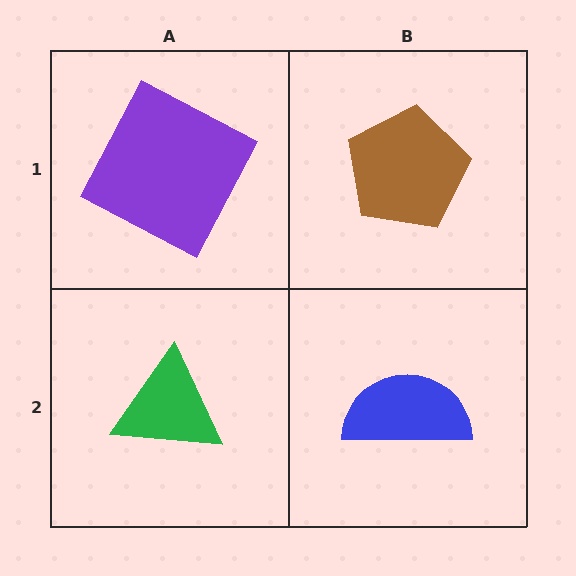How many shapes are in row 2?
2 shapes.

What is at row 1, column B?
A brown pentagon.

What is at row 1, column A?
A purple square.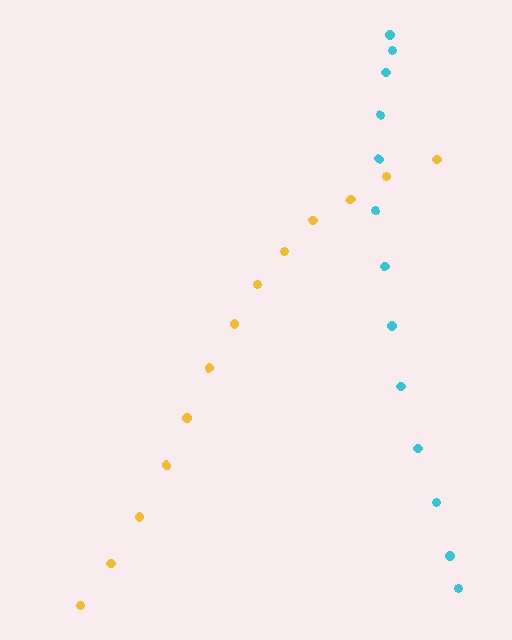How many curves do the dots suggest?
There are 2 distinct paths.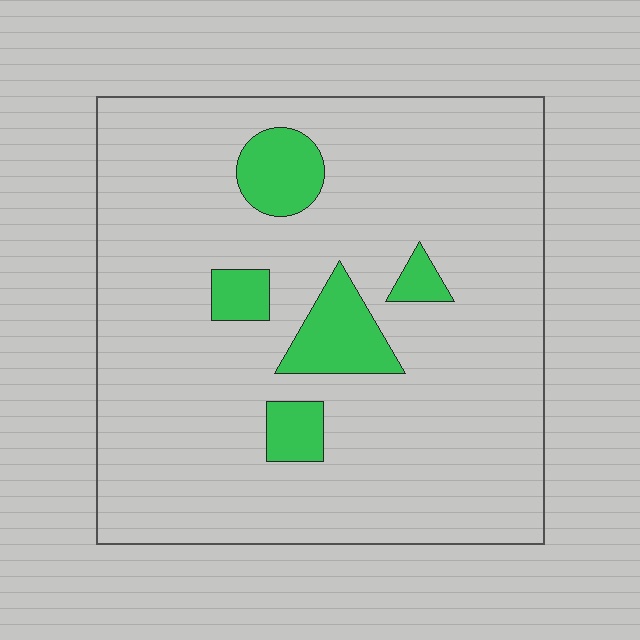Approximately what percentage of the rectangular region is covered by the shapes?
Approximately 10%.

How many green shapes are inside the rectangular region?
5.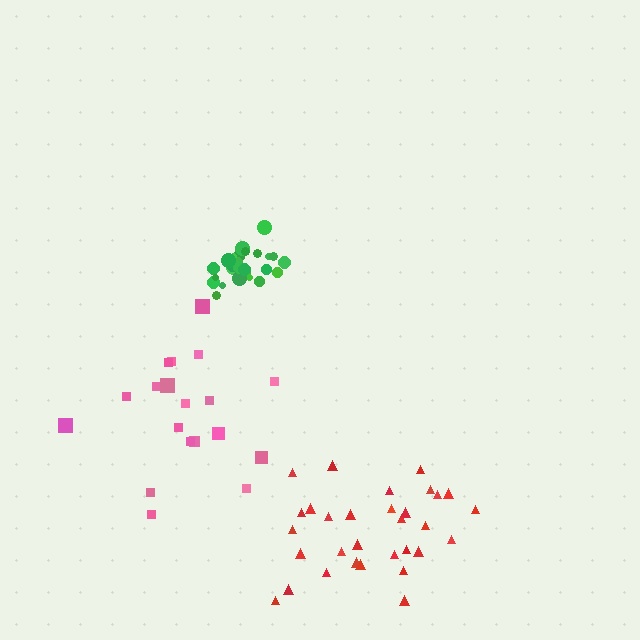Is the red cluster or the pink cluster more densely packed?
Red.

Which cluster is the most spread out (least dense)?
Pink.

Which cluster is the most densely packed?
Green.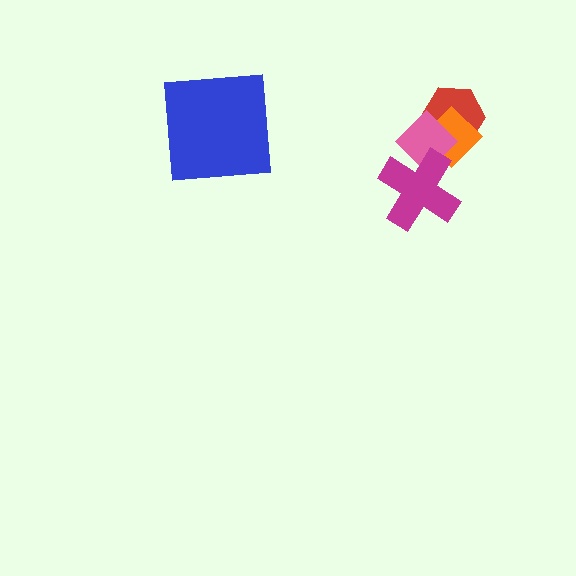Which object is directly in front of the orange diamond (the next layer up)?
The pink diamond is directly in front of the orange diamond.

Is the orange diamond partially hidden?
Yes, it is partially covered by another shape.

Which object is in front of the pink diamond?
The magenta cross is in front of the pink diamond.